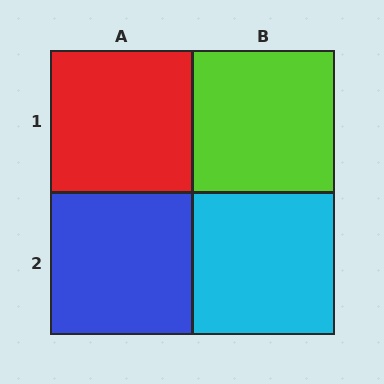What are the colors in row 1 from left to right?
Red, lime.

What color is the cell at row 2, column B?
Cyan.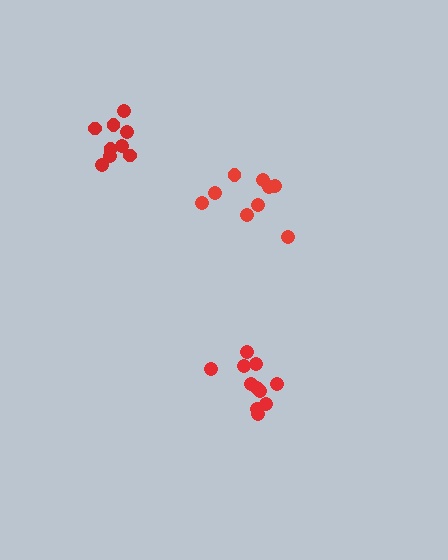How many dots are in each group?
Group 1: 9 dots, Group 2: 11 dots, Group 3: 9 dots (29 total).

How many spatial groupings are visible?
There are 3 spatial groupings.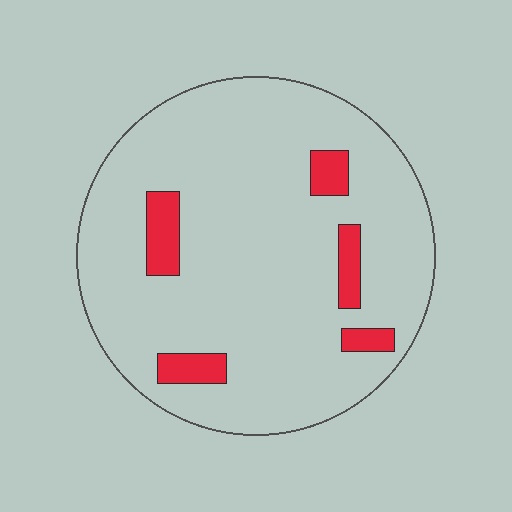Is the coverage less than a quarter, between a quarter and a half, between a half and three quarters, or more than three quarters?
Less than a quarter.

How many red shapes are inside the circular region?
5.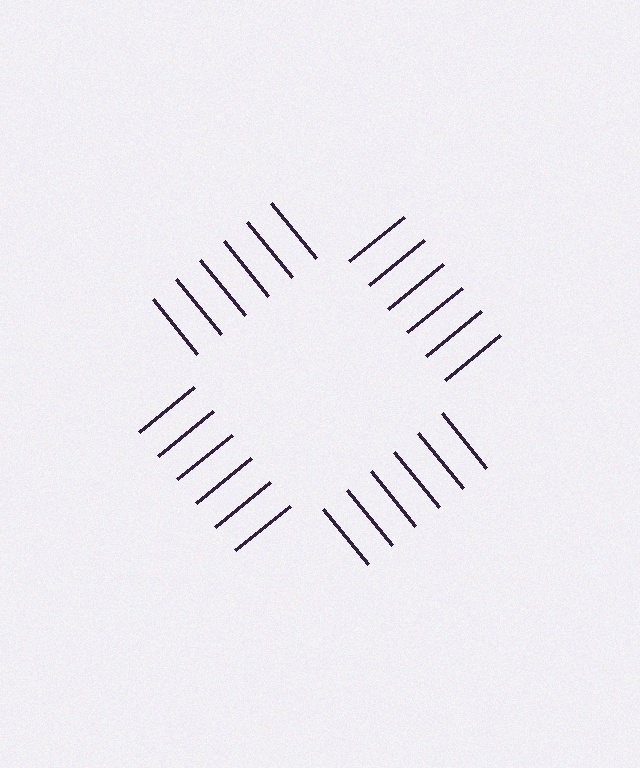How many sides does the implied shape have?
4 sides — the line-ends trace a square.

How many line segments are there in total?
24 — 6 along each of the 4 edges.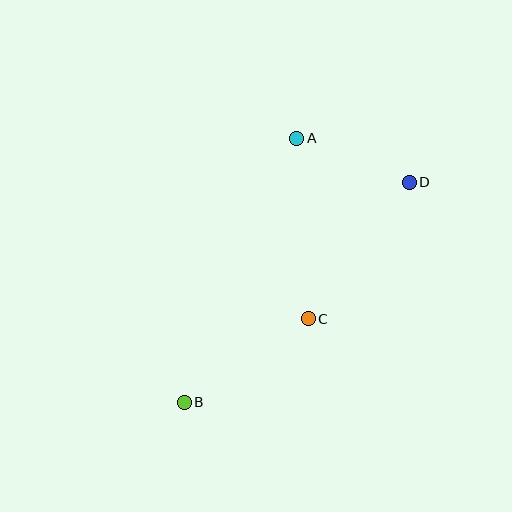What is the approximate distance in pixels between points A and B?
The distance between A and B is approximately 287 pixels.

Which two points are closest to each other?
Points A and D are closest to each other.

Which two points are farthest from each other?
Points B and D are farthest from each other.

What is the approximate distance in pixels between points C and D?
The distance between C and D is approximately 170 pixels.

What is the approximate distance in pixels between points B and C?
The distance between B and C is approximately 150 pixels.